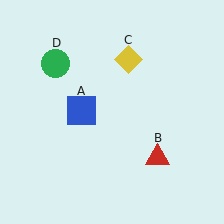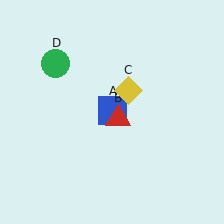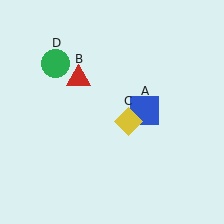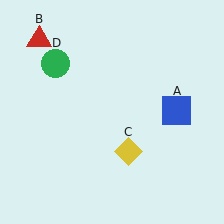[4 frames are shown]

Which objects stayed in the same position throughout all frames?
Green circle (object D) remained stationary.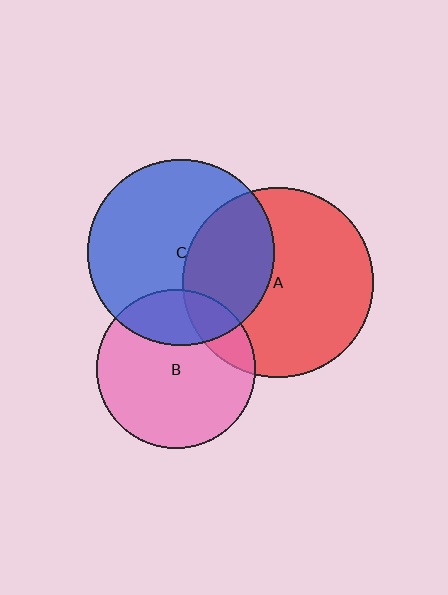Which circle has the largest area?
Circle A (red).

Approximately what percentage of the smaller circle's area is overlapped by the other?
Approximately 15%.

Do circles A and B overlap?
Yes.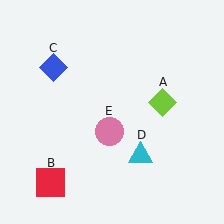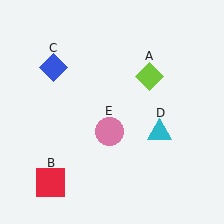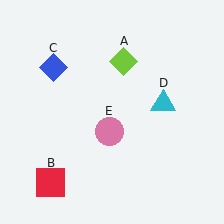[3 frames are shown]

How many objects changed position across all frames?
2 objects changed position: lime diamond (object A), cyan triangle (object D).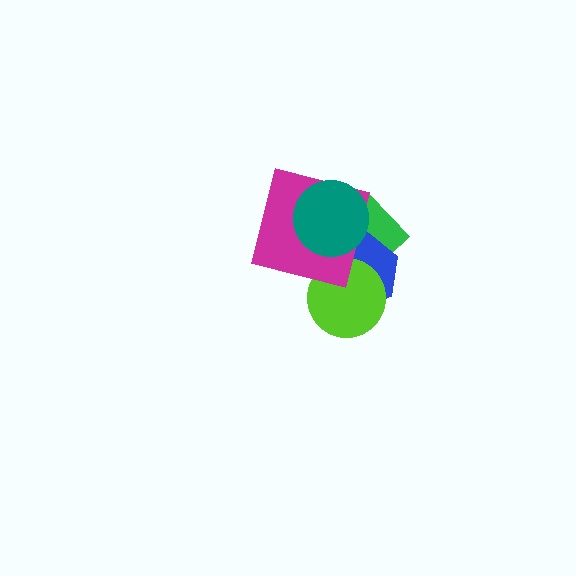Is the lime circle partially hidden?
Yes, it is partially covered by another shape.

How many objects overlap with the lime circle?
2 objects overlap with the lime circle.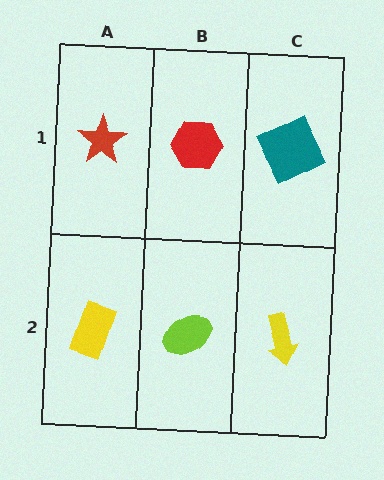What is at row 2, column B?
A lime ellipse.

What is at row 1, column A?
A red star.